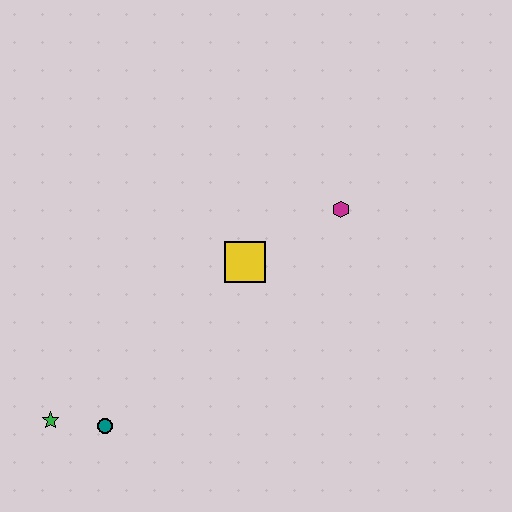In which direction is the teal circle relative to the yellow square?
The teal circle is below the yellow square.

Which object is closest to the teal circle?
The green star is closest to the teal circle.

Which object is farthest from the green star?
The magenta hexagon is farthest from the green star.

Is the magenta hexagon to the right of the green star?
Yes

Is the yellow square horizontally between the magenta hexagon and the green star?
Yes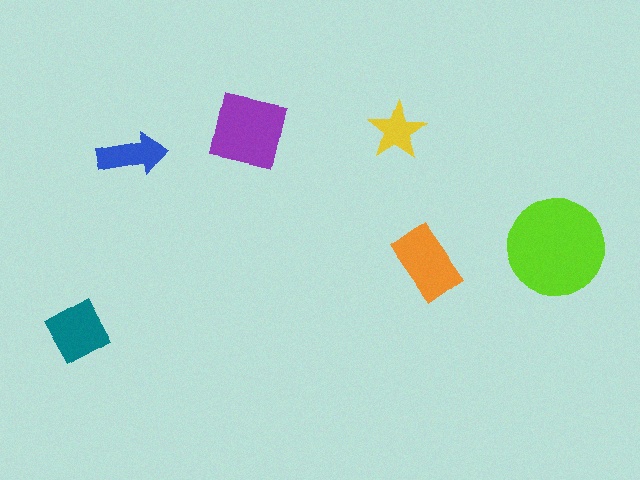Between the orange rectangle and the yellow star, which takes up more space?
The orange rectangle.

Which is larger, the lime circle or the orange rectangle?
The lime circle.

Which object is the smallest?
The yellow star.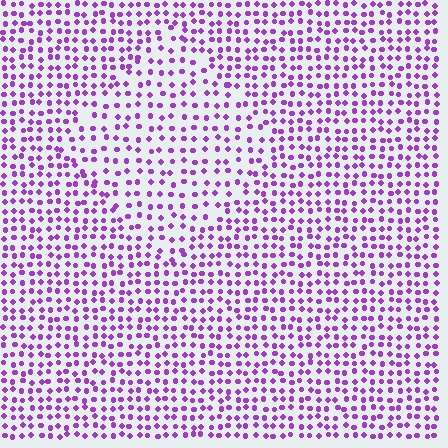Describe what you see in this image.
The image contains small purple elements arranged at two different densities. A diamond-shaped region is visible where the elements are less densely packed than the surrounding area.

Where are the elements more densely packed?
The elements are more densely packed outside the diamond boundary.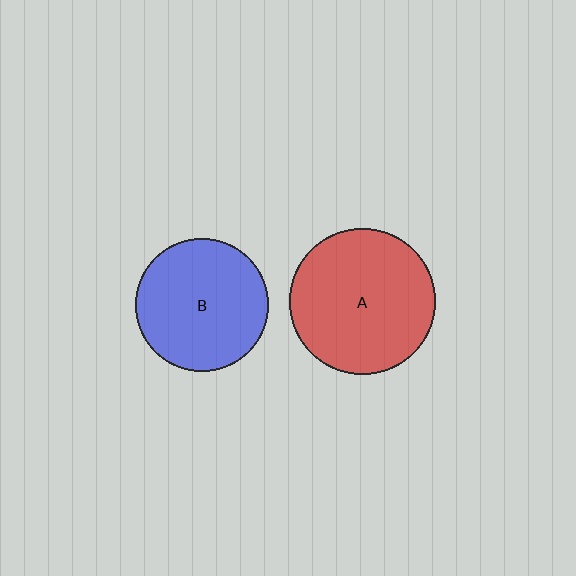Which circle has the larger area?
Circle A (red).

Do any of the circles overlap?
No, none of the circles overlap.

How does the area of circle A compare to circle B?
Approximately 1.2 times.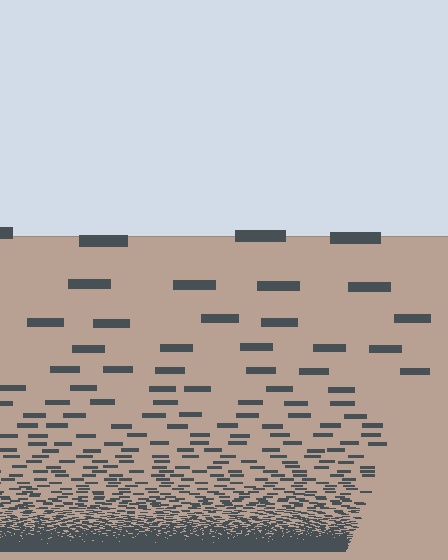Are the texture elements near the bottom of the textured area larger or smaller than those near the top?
Smaller. The gradient is inverted — elements near the bottom are smaller and denser.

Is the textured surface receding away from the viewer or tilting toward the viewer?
The surface appears to tilt toward the viewer. Texture elements get larger and sparser toward the top.